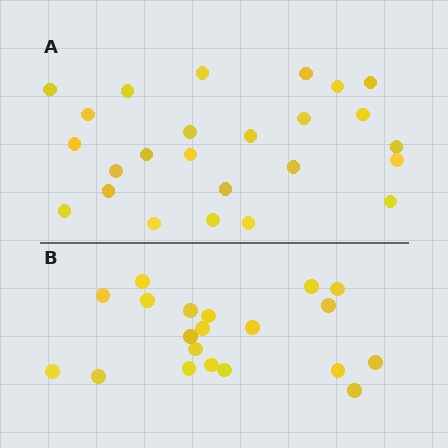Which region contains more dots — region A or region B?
Region A (the top region) has more dots.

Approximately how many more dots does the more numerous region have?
Region A has about 5 more dots than region B.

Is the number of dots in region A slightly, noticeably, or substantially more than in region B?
Region A has noticeably more, but not dramatically so. The ratio is roughly 1.2 to 1.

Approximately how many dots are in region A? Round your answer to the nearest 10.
About 20 dots. (The exact count is 25, which rounds to 20.)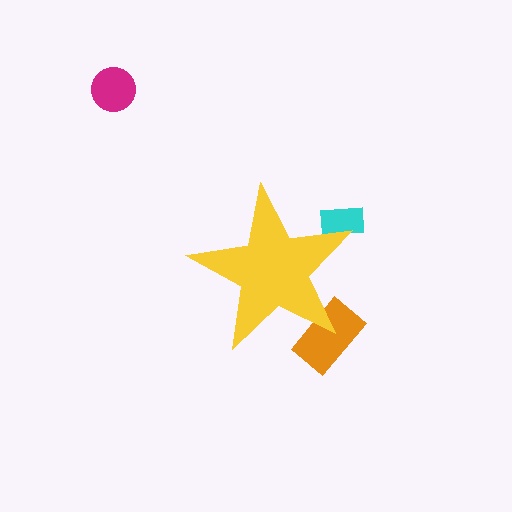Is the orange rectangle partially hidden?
Yes, the orange rectangle is partially hidden behind the yellow star.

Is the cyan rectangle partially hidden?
Yes, the cyan rectangle is partially hidden behind the yellow star.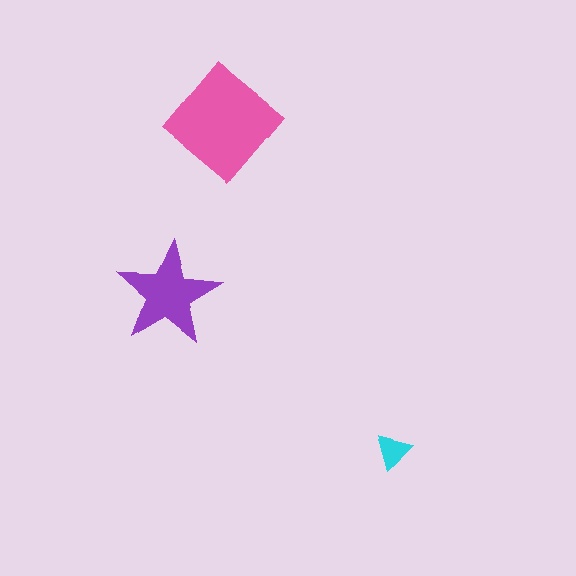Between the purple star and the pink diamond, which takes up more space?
The pink diamond.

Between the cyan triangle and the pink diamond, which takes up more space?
The pink diamond.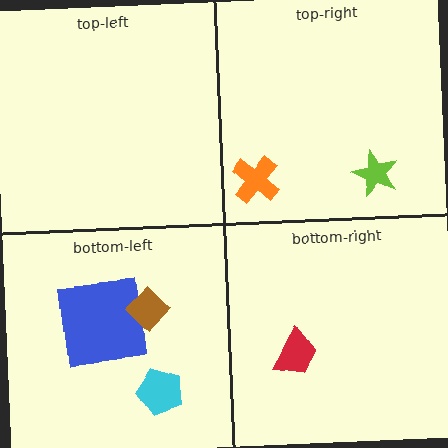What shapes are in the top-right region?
The orange cross, the lime star.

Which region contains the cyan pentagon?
The bottom-left region.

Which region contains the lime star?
The top-right region.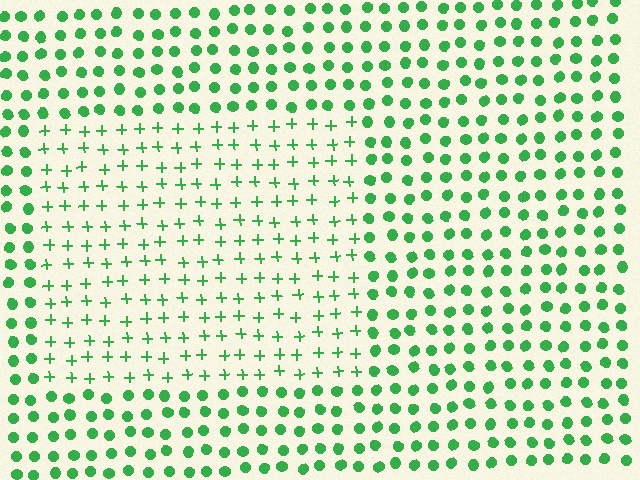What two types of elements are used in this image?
The image uses plus signs inside the rectangle region and circles outside it.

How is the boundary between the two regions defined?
The boundary is defined by a change in element shape: plus signs inside vs. circles outside. All elements share the same color and spacing.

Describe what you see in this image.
The image is filled with small green elements arranged in a uniform grid. A rectangle-shaped region contains plus signs, while the surrounding area contains circles. The boundary is defined purely by the change in element shape.